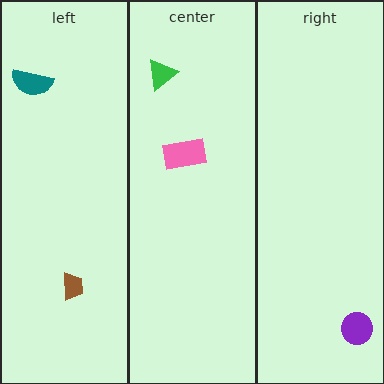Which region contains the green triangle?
The center region.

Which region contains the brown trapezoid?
The left region.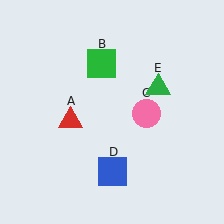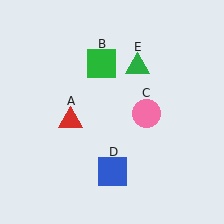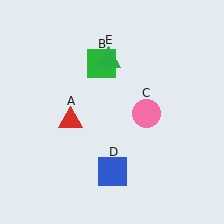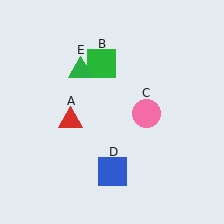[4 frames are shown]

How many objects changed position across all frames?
1 object changed position: green triangle (object E).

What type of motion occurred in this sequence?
The green triangle (object E) rotated counterclockwise around the center of the scene.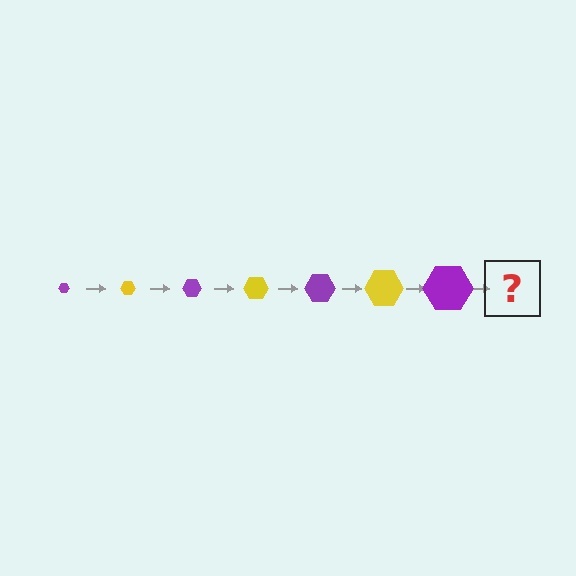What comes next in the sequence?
The next element should be a yellow hexagon, larger than the previous one.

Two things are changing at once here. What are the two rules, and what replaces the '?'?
The two rules are that the hexagon grows larger each step and the color cycles through purple and yellow. The '?' should be a yellow hexagon, larger than the previous one.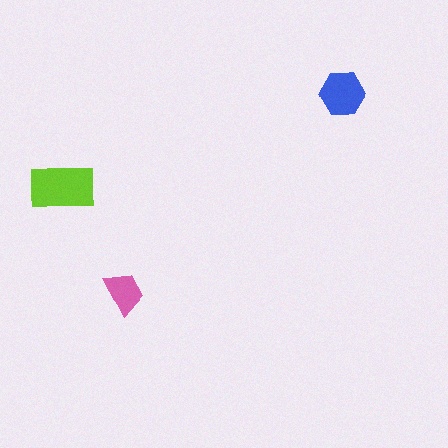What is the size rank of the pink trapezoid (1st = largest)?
3rd.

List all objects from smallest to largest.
The pink trapezoid, the blue hexagon, the lime rectangle.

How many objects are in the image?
There are 3 objects in the image.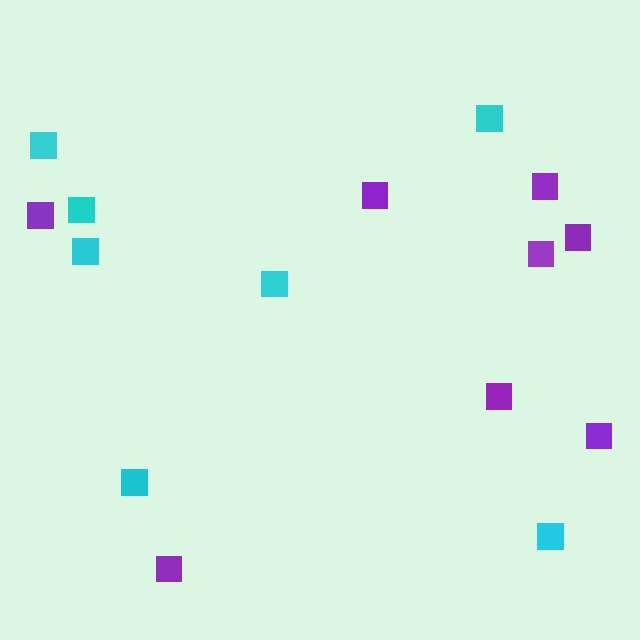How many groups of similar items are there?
There are 2 groups: one group of cyan squares (7) and one group of purple squares (8).